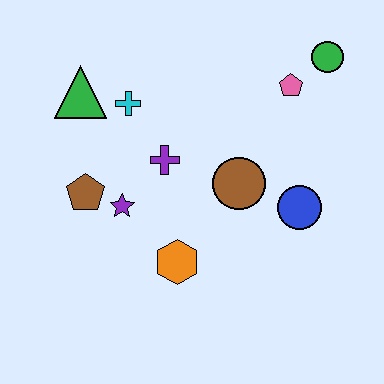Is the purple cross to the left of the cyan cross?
No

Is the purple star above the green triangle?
No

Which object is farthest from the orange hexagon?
The green circle is farthest from the orange hexagon.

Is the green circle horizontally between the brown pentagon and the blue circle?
No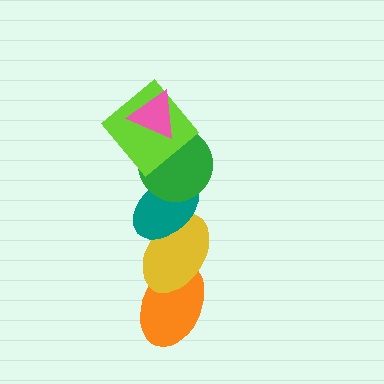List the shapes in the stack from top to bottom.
From top to bottom: the pink triangle, the lime diamond, the green circle, the teal ellipse, the yellow ellipse, the orange ellipse.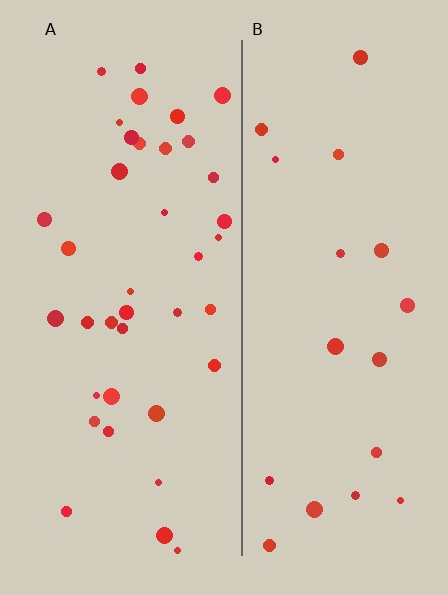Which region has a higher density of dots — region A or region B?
A (the left).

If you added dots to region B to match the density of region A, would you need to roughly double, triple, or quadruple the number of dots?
Approximately double.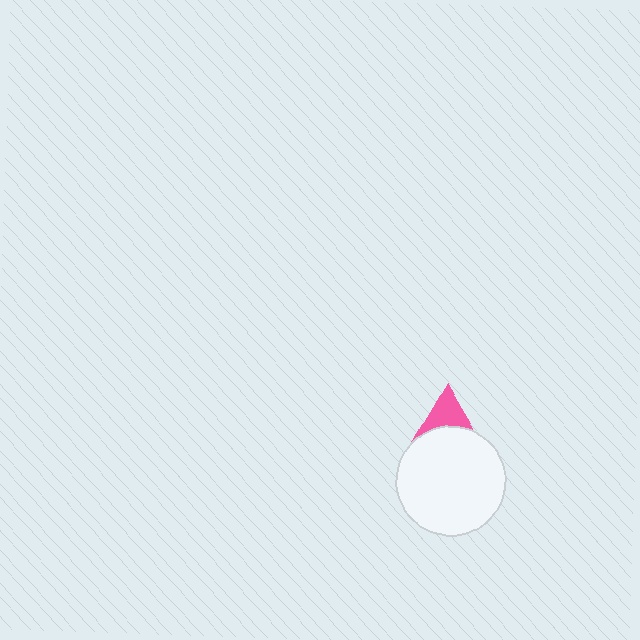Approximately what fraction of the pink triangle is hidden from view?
Roughly 65% of the pink triangle is hidden behind the white circle.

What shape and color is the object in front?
The object in front is a white circle.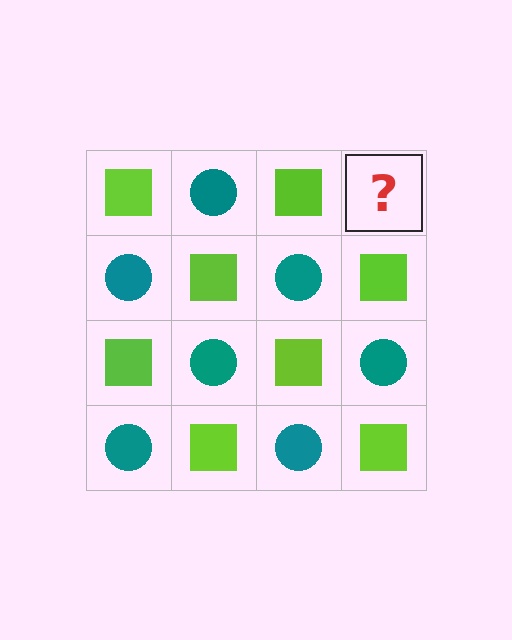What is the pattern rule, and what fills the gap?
The rule is that it alternates lime square and teal circle in a checkerboard pattern. The gap should be filled with a teal circle.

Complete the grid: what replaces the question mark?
The question mark should be replaced with a teal circle.